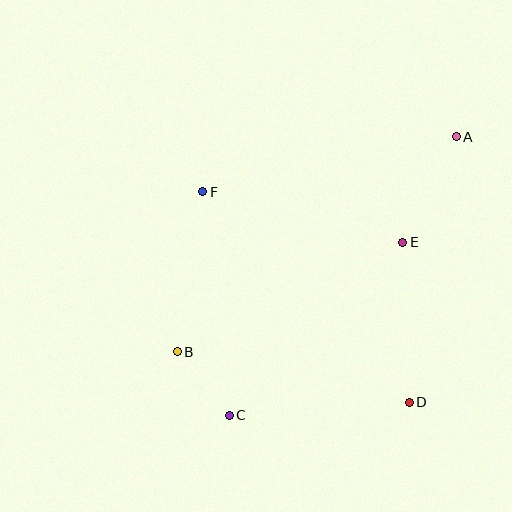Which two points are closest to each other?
Points B and C are closest to each other.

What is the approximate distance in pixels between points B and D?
The distance between B and D is approximately 237 pixels.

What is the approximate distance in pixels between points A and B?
The distance between A and B is approximately 352 pixels.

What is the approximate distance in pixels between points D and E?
The distance between D and E is approximately 160 pixels.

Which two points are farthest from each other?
Points A and C are farthest from each other.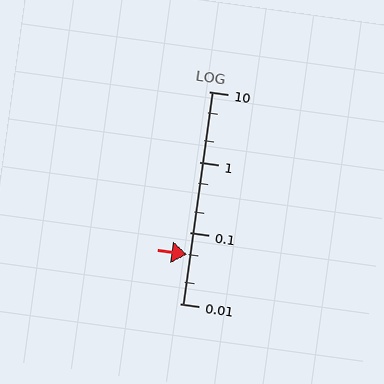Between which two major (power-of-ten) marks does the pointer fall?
The pointer is between 0.01 and 0.1.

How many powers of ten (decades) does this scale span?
The scale spans 3 decades, from 0.01 to 10.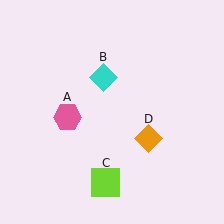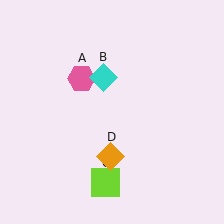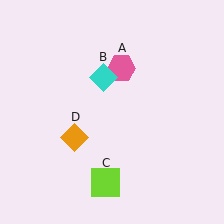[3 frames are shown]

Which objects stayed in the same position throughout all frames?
Cyan diamond (object B) and lime square (object C) remained stationary.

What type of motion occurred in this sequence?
The pink hexagon (object A), orange diamond (object D) rotated clockwise around the center of the scene.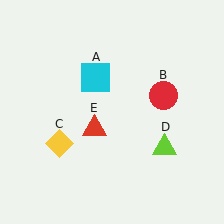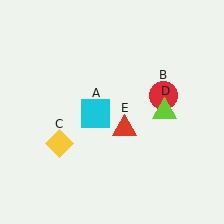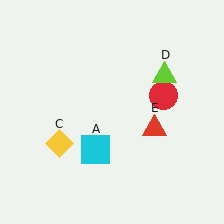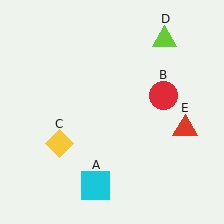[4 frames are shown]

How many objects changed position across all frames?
3 objects changed position: cyan square (object A), lime triangle (object D), red triangle (object E).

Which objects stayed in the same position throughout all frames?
Red circle (object B) and yellow diamond (object C) remained stationary.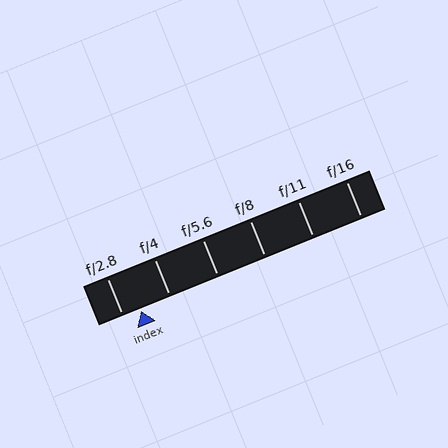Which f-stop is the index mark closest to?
The index mark is closest to f/2.8.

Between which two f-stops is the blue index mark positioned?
The index mark is between f/2.8 and f/4.